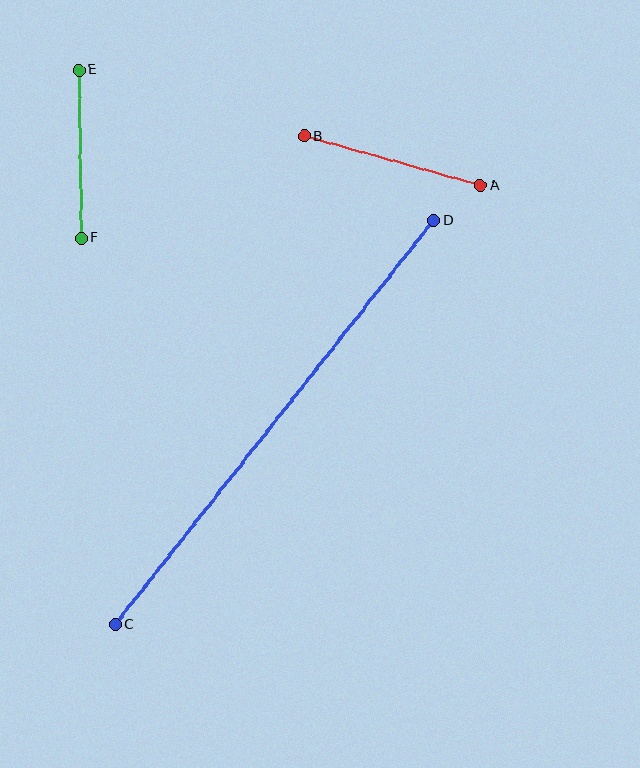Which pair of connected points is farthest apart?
Points C and D are farthest apart.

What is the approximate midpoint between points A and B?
The midpoint is at approximately (392, 161) pixels.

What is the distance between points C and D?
The distance is approximately 515 pixels.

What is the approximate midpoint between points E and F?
The midpoint is at approximately (80, 154) pixels.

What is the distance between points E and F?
The distance is approximately 168 pixels.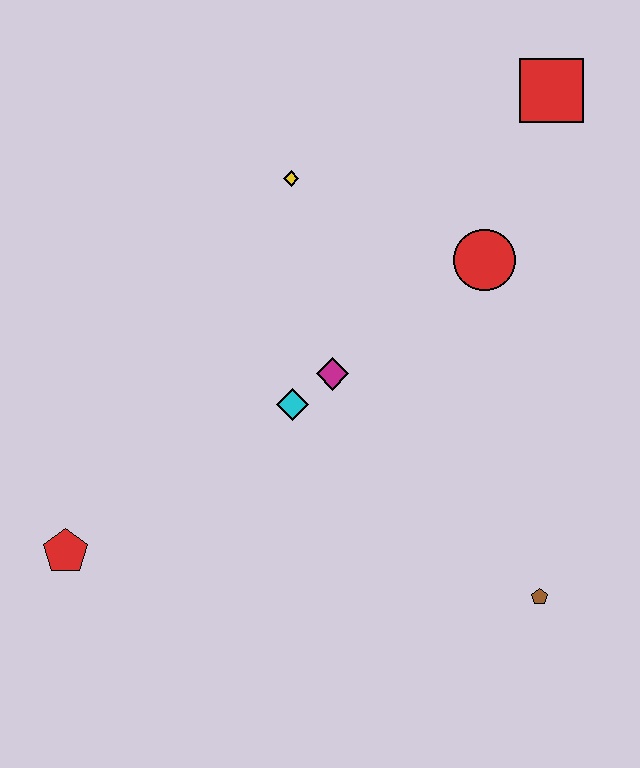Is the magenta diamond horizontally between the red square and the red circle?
No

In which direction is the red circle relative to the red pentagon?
The red circle is to the right of the red pentagon.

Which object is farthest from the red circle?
The red pentagon is farthest from the red circle.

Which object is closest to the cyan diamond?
The magenta diamond is closest to the cyan diamond.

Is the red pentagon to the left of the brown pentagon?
Yes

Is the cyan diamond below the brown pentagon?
No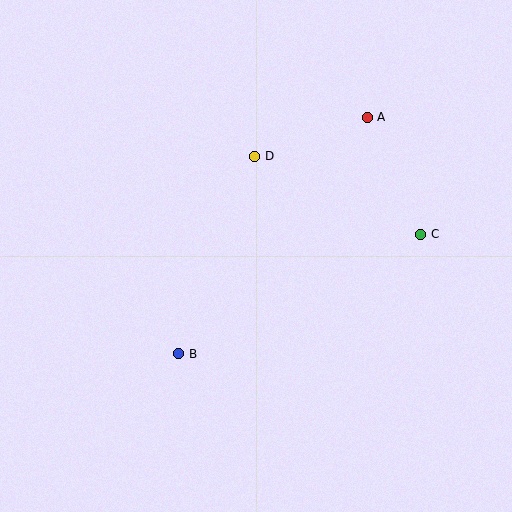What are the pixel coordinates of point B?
Point B is at (179, 354).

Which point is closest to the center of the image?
Point D at (255, 156) is closest to the center.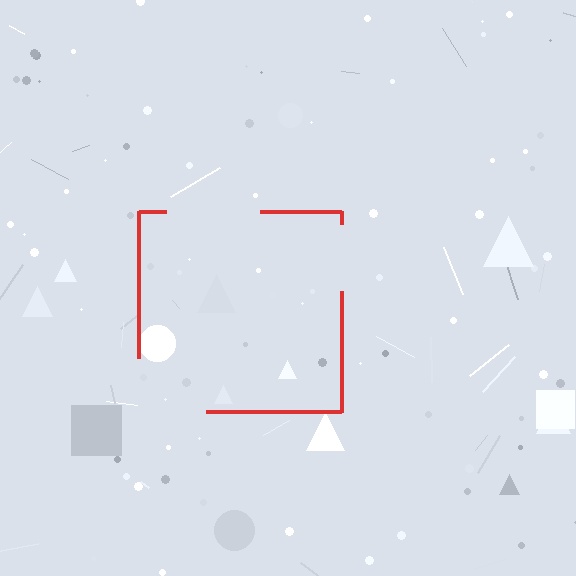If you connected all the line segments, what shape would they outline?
They would outline a square.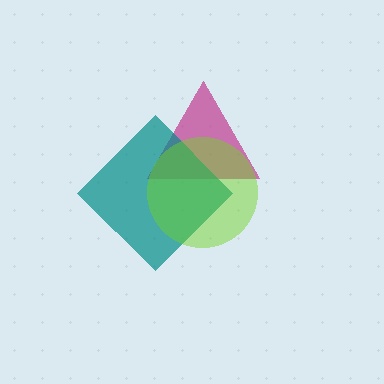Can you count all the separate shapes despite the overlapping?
Yes, there are 3 separate shapes.